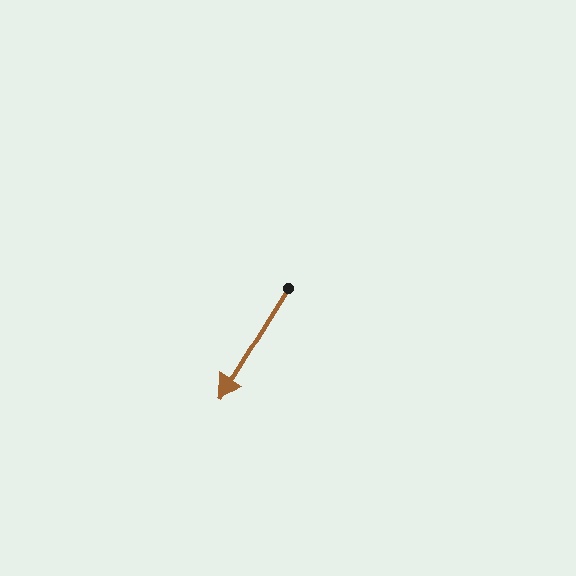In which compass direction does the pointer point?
Southwest.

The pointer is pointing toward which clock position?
Roughly 7 o'clock.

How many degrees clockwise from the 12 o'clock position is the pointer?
Approximately 212 degrees.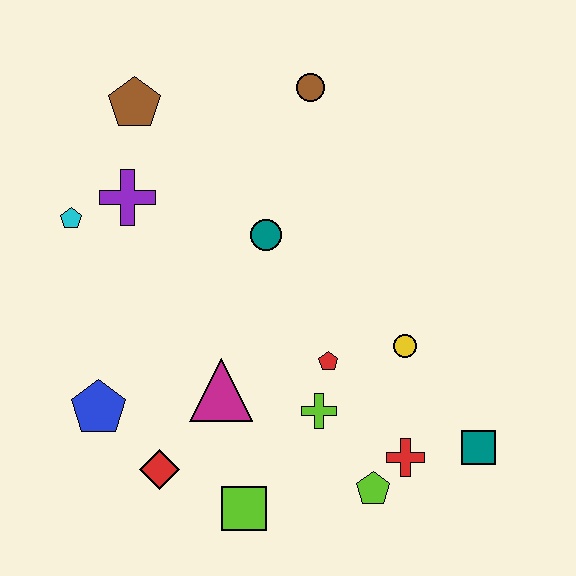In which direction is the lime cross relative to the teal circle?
The lime cross is below the teal circle.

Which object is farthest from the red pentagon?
The brown pentagon is farthest from the red pentagon.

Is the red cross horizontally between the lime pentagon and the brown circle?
No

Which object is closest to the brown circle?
The teal circle is closest to the brown circle.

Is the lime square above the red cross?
No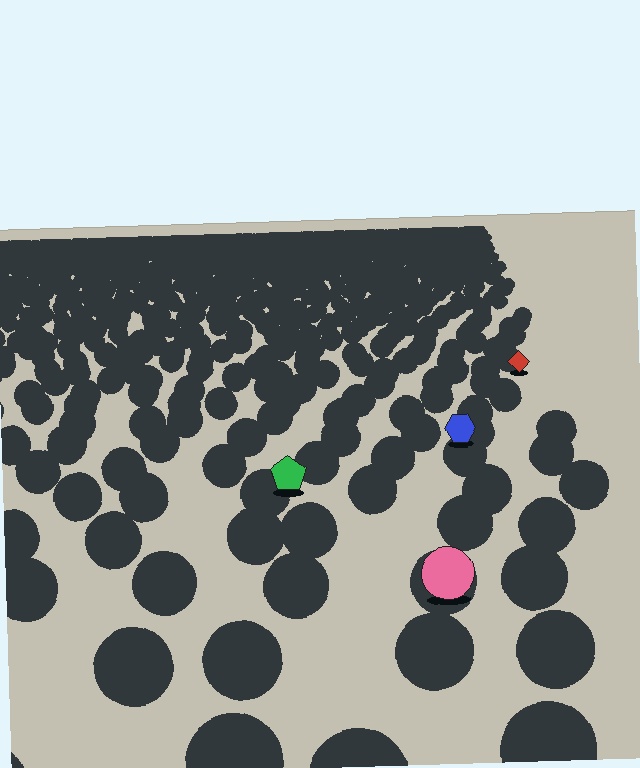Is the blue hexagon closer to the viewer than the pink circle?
No. The pink circle is closer — you can tell from the texture gradient: the ground texture is coarser near it.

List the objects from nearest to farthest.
From nearest to farthest: the pink circle, the green pentagon, the blue hexagon, the red diamond.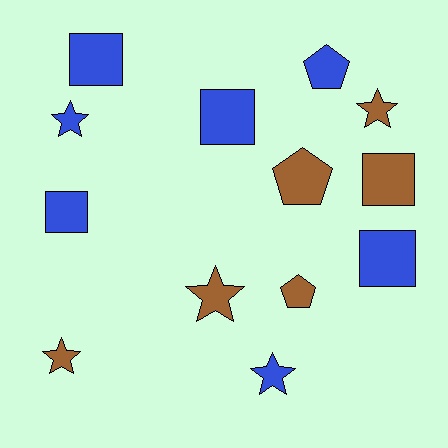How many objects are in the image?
There are 13 objects.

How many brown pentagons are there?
There are 2 brown pentagons.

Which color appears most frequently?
Blue, with 7 objects.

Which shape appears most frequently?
Star, with 5 objects.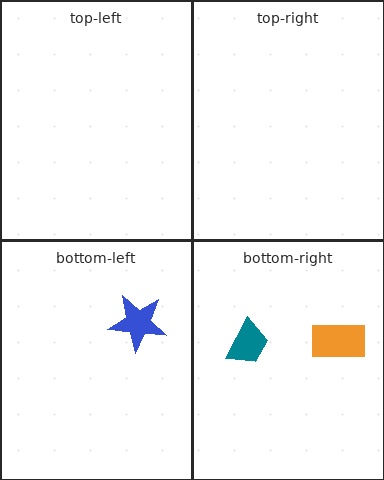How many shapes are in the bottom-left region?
1.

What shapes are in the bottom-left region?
The blue star.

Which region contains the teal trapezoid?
The bottom-right region.